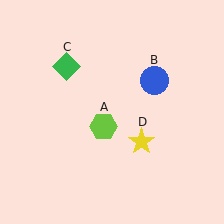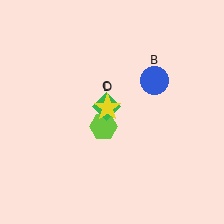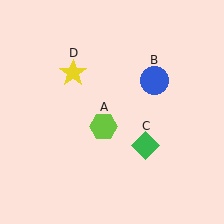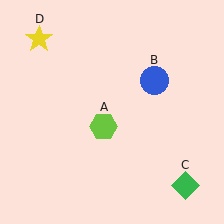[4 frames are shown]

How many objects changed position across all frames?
2 objects changed position: green diamond (object C), yellow star (object D).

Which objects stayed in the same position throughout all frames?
Lime hexagon (object A) and blue circle (object B) remained stationary.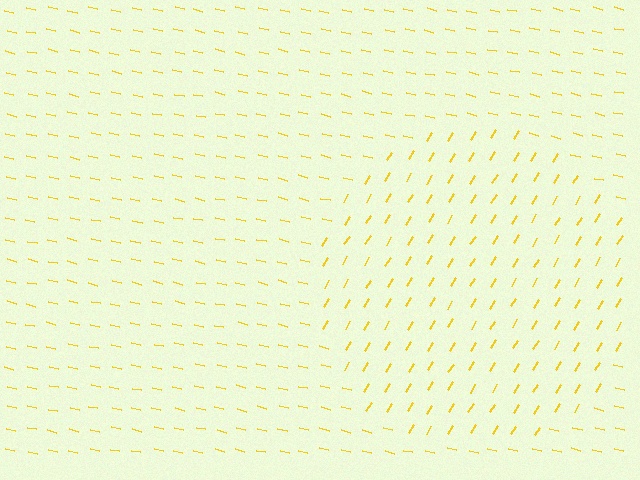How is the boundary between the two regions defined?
The boundary is defined purely by a change in line orientation (approximately 71 degrees difference). All lines are the same color and thickness.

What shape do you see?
I see a circle.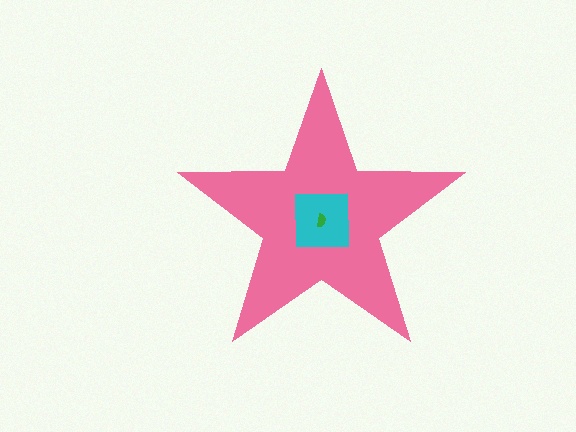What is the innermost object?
The green semicircle.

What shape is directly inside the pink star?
The cyan square.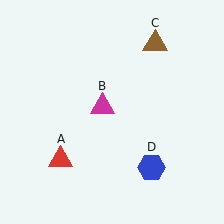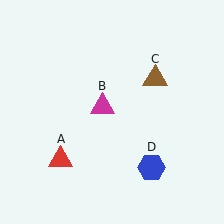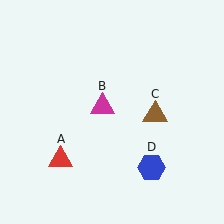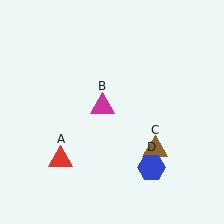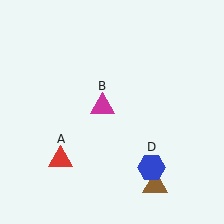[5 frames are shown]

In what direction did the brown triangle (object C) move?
The brown triangle (object C) moved down.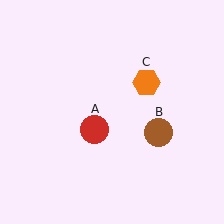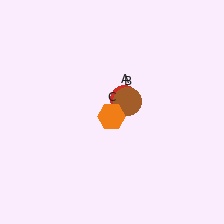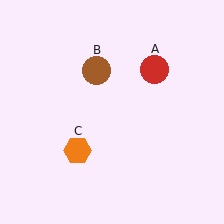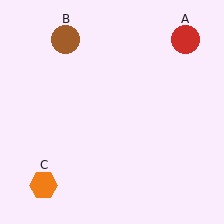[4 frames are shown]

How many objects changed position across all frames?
3 objects changed position: red circle (object A), brown circle (object B), orange hexagon (object C).